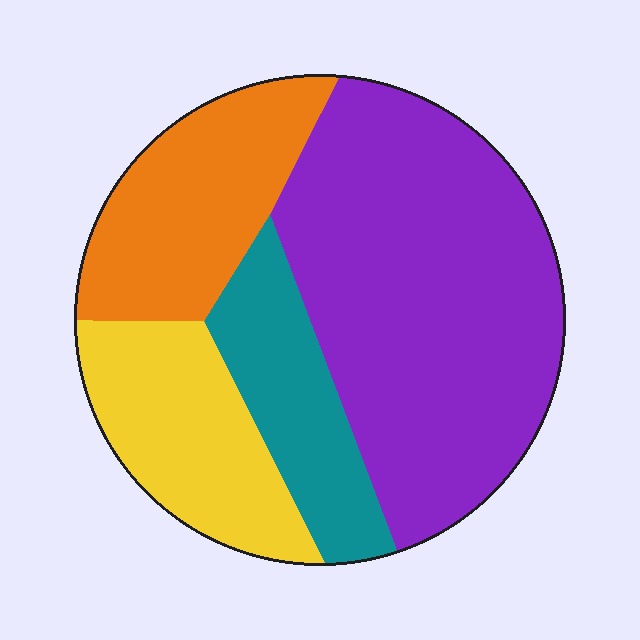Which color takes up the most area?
Purple, at roughly 50%.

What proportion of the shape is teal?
Teal covers 15% of the shape.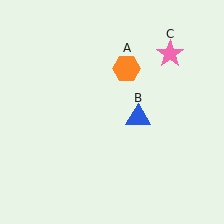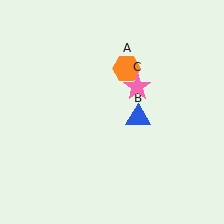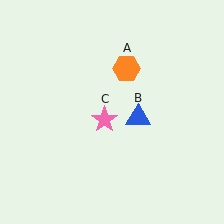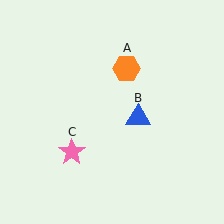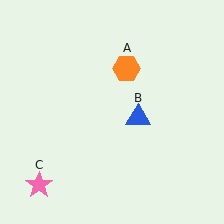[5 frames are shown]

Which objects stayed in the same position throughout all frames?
Orange hexagon (object A) and blue triangle (object B) remained stationary.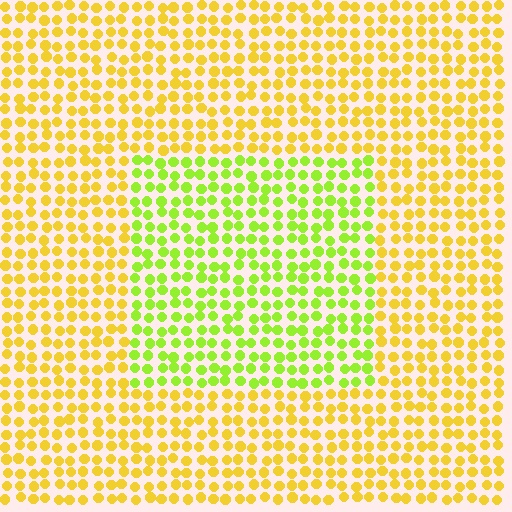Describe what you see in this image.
The image is filled with small yellow elements in a uniform arrangement. A rectangle-shaped region is visible where the elements are tinted to a slightly different hue, forming a subtle color boundary.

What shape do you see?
I see a rectangle.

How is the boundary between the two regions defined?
The boundary is defined purely by a slight shift in hue (about 39 degrees). Spacing, size, and orientation are identical on both sides.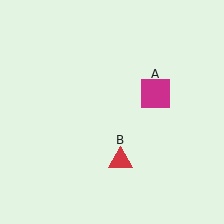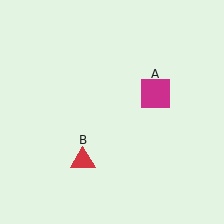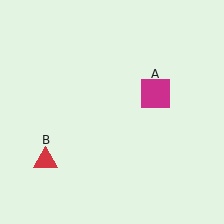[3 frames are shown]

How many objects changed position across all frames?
1 object changed position: red triangle (object B).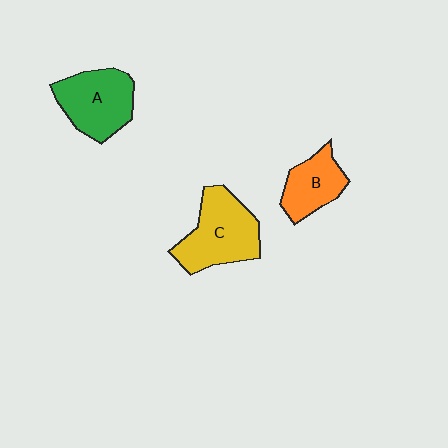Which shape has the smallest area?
Shape B (orange).